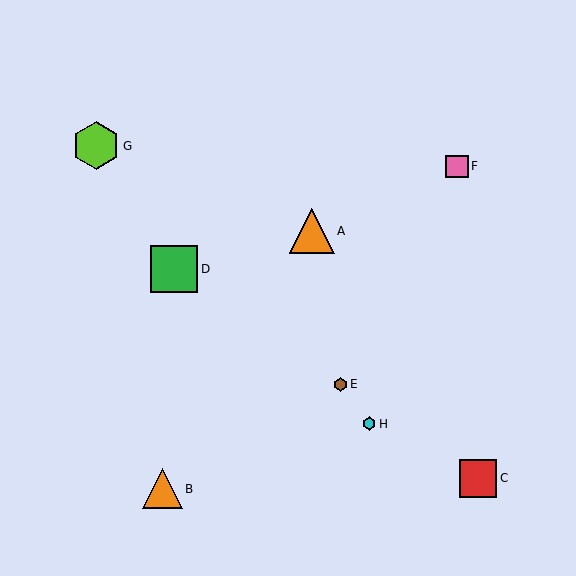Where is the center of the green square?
The center of the green square is at (174, 269).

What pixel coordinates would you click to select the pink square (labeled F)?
Click at (457, 166) to select the pink square F.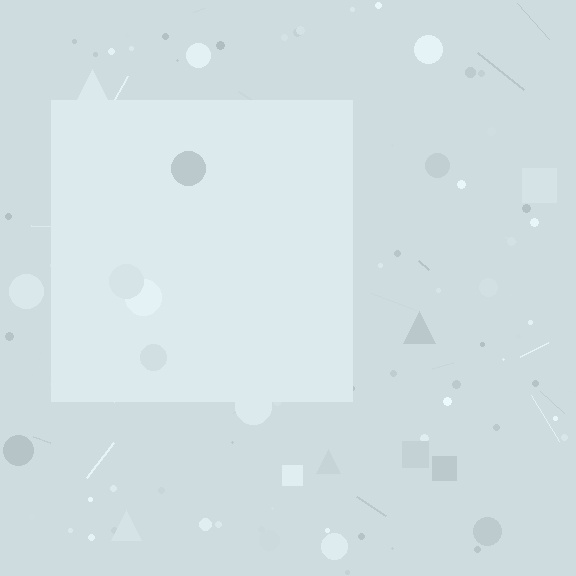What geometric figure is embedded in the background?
A square is embedded in the background.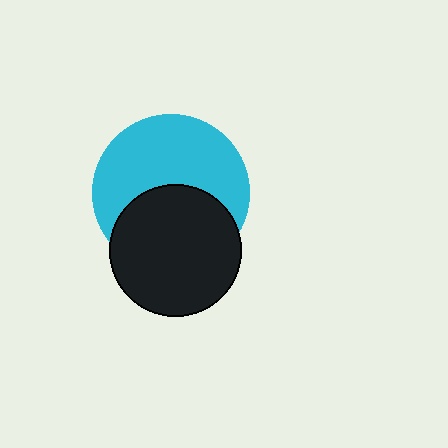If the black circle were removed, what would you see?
You would see the complete cyan circle.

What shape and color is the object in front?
The object in front is a black circle.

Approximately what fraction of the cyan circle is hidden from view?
Roughly 43% of the cyan circle is hidden behind the black circle.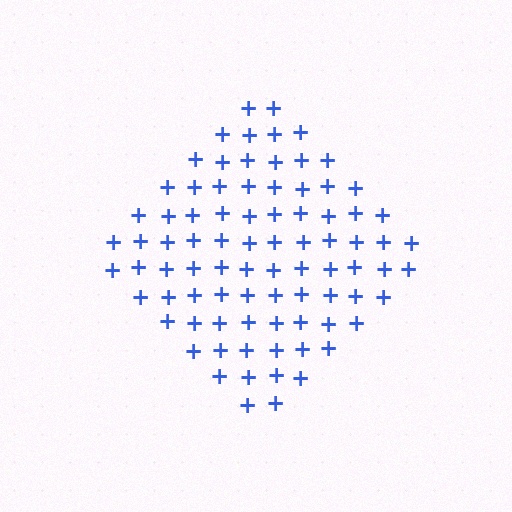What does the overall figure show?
The overall figure shows a diamond.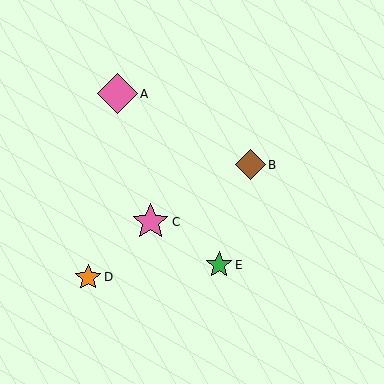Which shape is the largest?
The pink diamond (labeled A) is the largest.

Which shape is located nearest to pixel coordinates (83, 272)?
The orange star (labeled D) at (88, 277) is nearest to that location.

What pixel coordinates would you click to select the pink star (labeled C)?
Click at (150, 222) to select the pink star C.